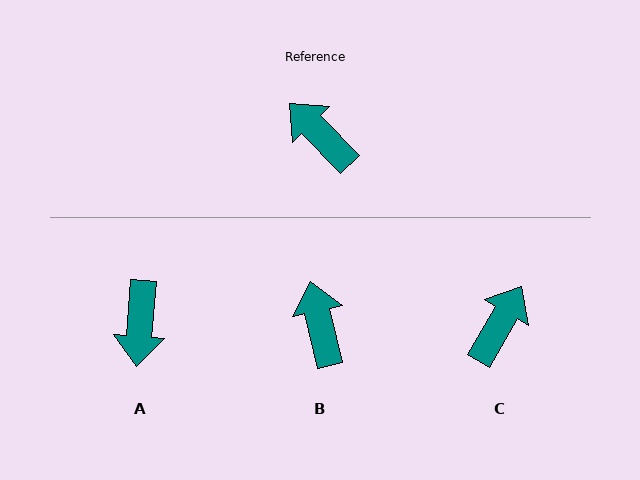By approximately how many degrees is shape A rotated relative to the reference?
Approximately 131 degrees counter-clockwise.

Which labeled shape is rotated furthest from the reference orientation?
A, about 131 degrees away.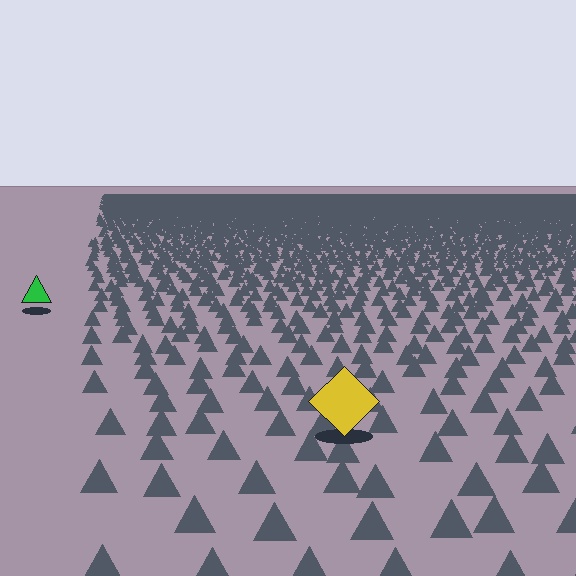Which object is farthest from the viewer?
The green triangle is farthest from the viewer. It appears smaller and the ground texture around it is denser.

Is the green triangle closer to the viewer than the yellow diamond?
No. The yellow diamond is closer — you can tell from the texture gradient: the ground texture is coarser near it.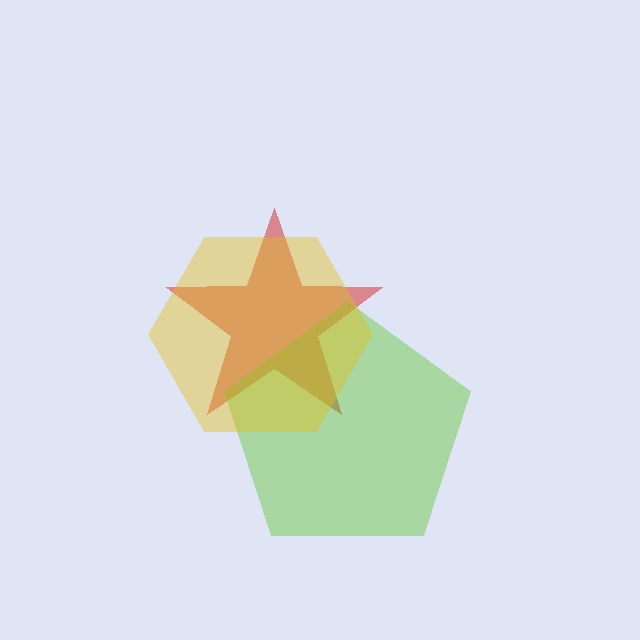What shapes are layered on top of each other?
The layered shapes are: a red star, a lime pentagon, a yellow hexagon.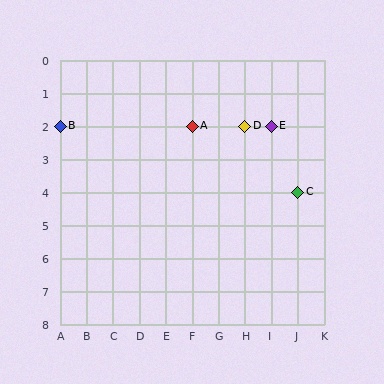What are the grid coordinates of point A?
Point A is at grid coordinates (F, 2).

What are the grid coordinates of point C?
Point C is at grid coordinates (J, 4).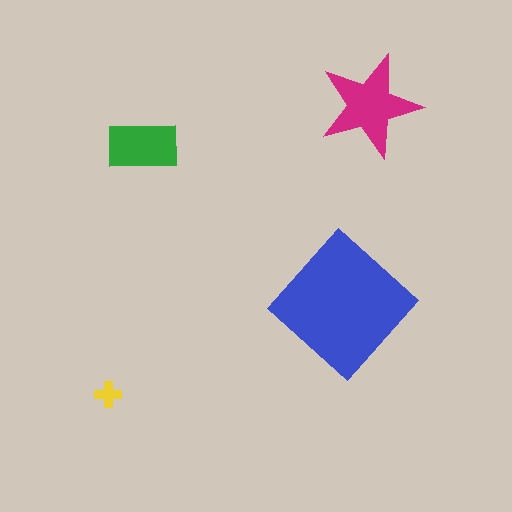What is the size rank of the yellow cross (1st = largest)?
4th.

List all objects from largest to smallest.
The blue diamond, the magenta star, the green rectangle, the yellow cross.